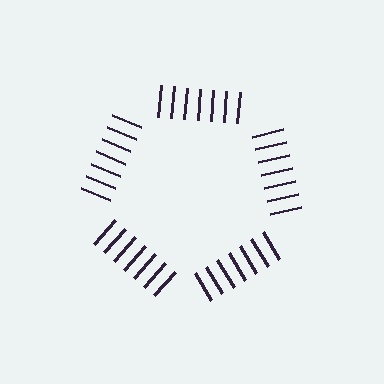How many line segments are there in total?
35 — 7 along each of the 5 edges.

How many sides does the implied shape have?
5 sides — the line-ends trace a pentagon.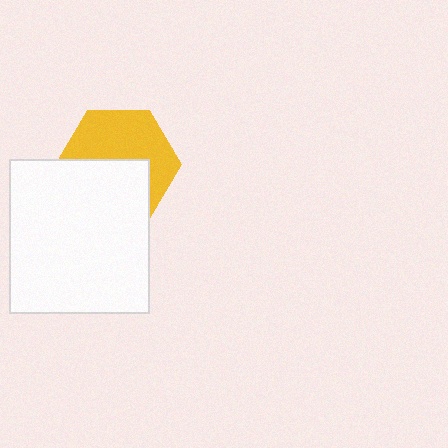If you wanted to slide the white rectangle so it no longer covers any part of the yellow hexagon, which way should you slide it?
Slide it down — that is the most direct way to separate the two shapes.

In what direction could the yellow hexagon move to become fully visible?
The yellow hexagon could move up. That would shift it out from behind the white rectangle entirely.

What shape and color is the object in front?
The object in front is a white rectangle.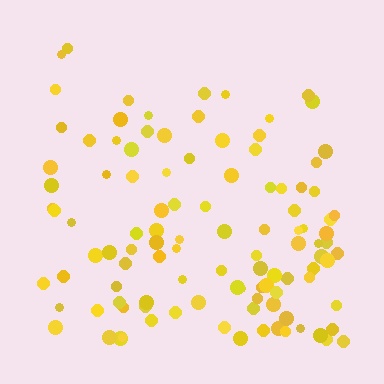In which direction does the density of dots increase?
From top to bottom, with the bottom side densest.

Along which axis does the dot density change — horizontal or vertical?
Vertical.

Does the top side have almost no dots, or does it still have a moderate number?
Still a moderate number, just noticeably fewer than the bottom.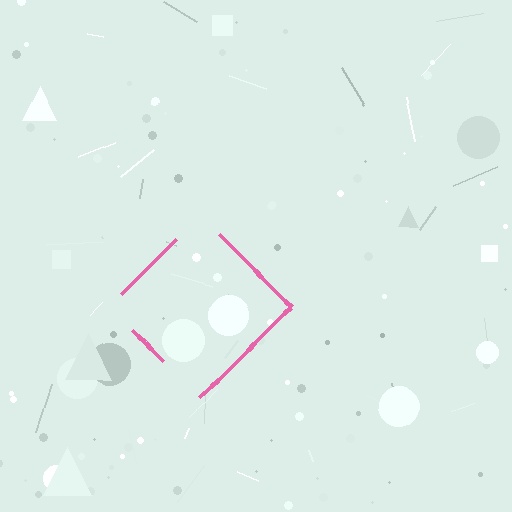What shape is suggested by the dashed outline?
The dashed outline suggests a diamond.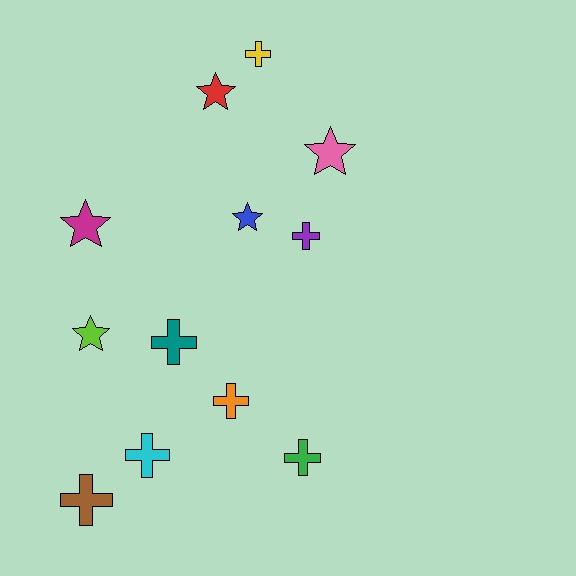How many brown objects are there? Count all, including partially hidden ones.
There is 1 brown object.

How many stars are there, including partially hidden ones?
There are 5 stars.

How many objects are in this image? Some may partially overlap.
There are 12 objects.